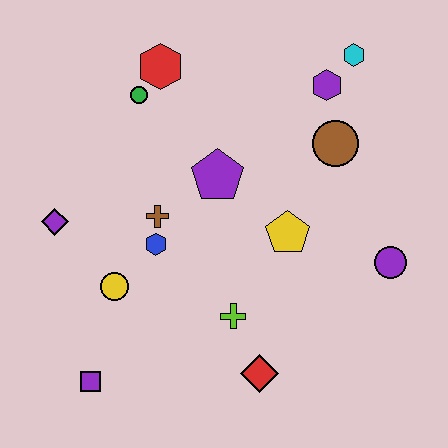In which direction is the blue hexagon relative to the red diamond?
The blue hexagon is above the red diamond.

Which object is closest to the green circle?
The red hexagon is closest to the green circle.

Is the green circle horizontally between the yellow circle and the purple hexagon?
Yes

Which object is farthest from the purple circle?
The purple diamond is farthest from the purple circle.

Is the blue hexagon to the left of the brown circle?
Yes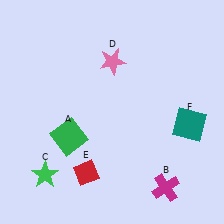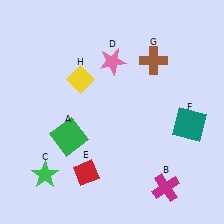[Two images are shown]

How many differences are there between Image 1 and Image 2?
There are 2 differences between the two images.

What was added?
A brown cross (G), a yellow diamond (H) were added in Image 2.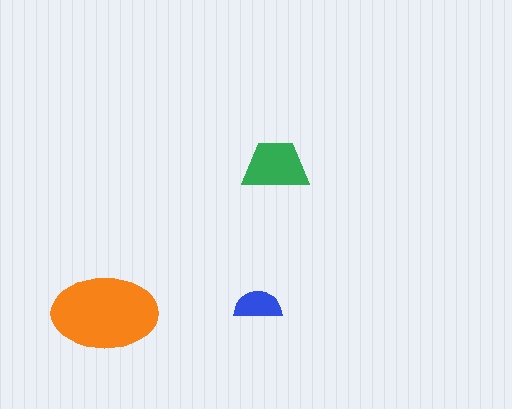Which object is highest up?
The green trapezoid is topmost.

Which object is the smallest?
The blue semicircle.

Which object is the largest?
The orange ellipse.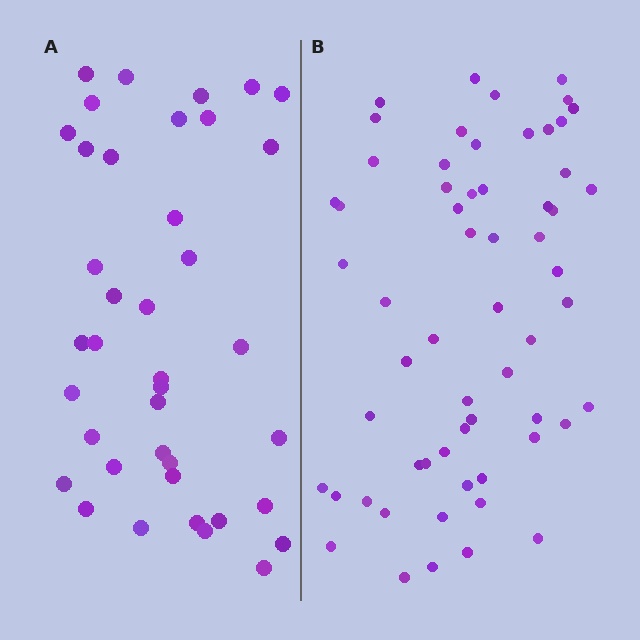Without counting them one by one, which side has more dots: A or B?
Region B (the right region) has more dots.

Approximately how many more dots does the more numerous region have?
Region B has approximately 20 more dots than region A.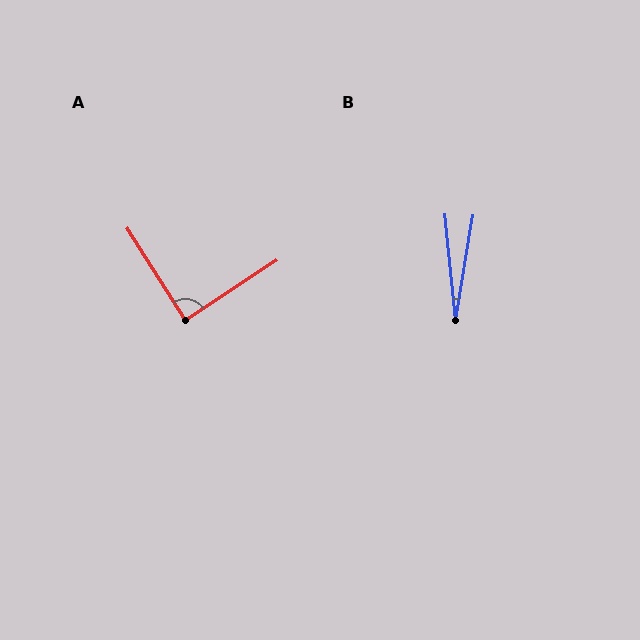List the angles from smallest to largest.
B (15°), A (89°).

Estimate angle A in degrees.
Approximately 89 degrees.